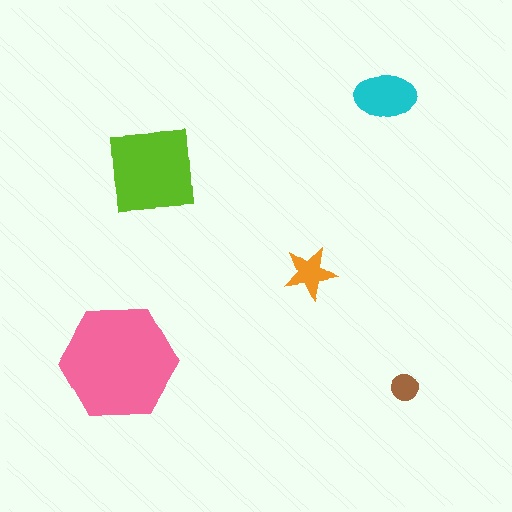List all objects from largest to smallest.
The pink hexagon, the lime square, the cyan ellipse, the orange star, the brown circle.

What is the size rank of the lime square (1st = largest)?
2nd.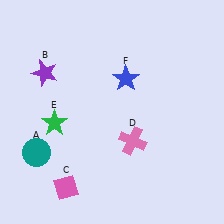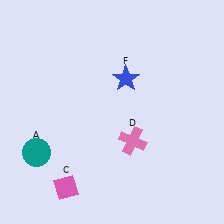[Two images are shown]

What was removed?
The purple star (B), the green star (E) were removed in Image 2.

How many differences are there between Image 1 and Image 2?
There are 2 differences between the two images.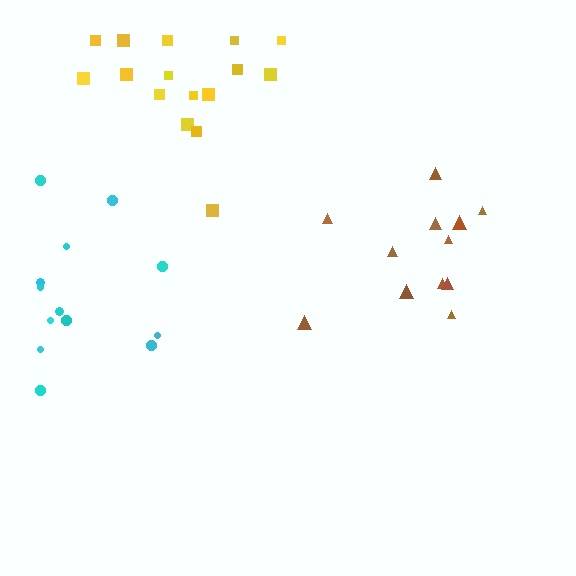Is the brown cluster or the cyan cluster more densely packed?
Brown.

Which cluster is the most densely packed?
Yellow.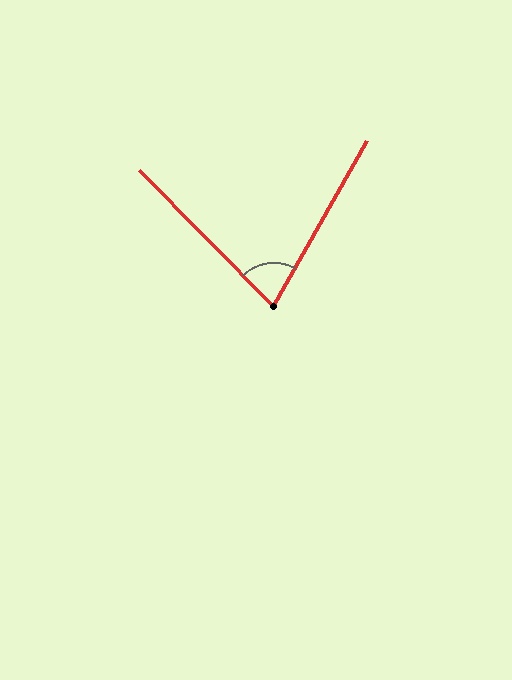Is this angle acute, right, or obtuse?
It is acute.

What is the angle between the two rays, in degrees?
Approximately 74 degrees.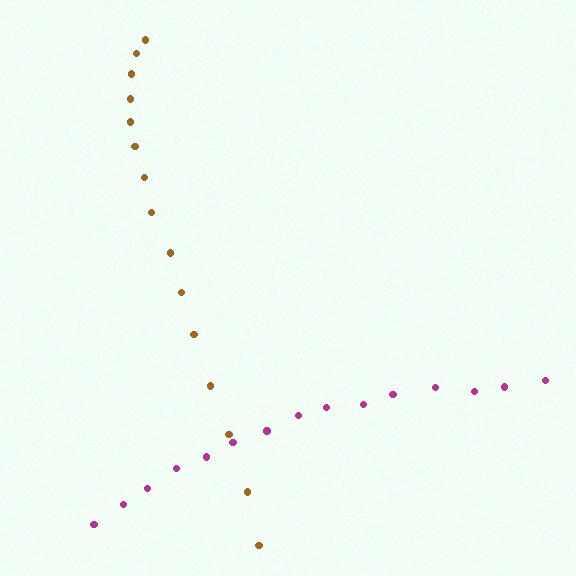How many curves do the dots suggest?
There are 2 distinct paths.